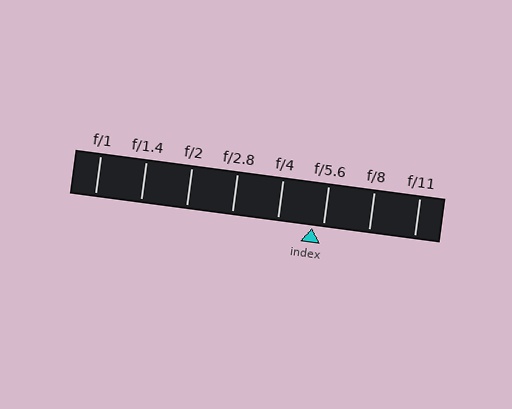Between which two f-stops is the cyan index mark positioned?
The index mark is between f/4 and f/5.6.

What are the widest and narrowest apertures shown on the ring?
The widest aperture shown is f/1 and the narrowest is f/11.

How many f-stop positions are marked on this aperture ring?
There are 8 f-stop positions marked.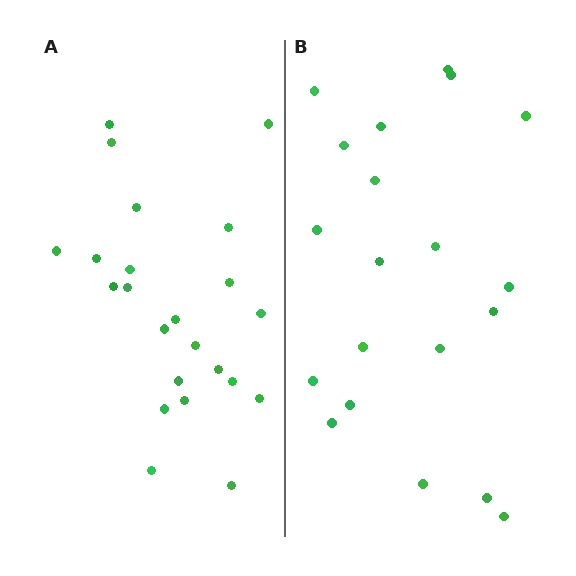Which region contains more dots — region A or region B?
Region A (the left region) has more dots.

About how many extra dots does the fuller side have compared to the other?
Region A has just a few more — roughly 2 or 3 more dots than region B.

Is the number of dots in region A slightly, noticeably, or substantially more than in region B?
Region A has only slightly more — the two regions are fairly close. The ratio is roughly 1.1 to 1.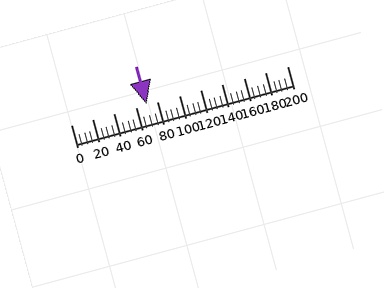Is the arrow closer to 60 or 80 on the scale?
The arrow is closer to 80.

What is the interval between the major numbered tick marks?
The major tick marks are spaced 20 units apart.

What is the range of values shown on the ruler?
The ruler shows values from 0 to 200.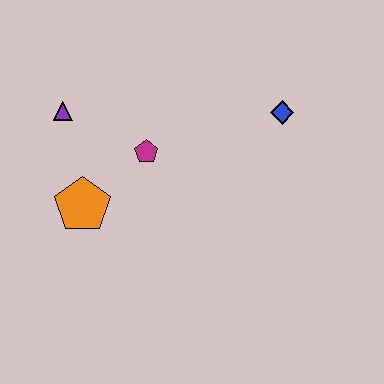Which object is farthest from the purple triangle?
The blue diamond is farthest from the purple triangle.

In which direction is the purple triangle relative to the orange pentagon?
The purple triangle is above the orange pentagon.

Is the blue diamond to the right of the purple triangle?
Yes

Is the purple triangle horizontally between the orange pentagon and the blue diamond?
No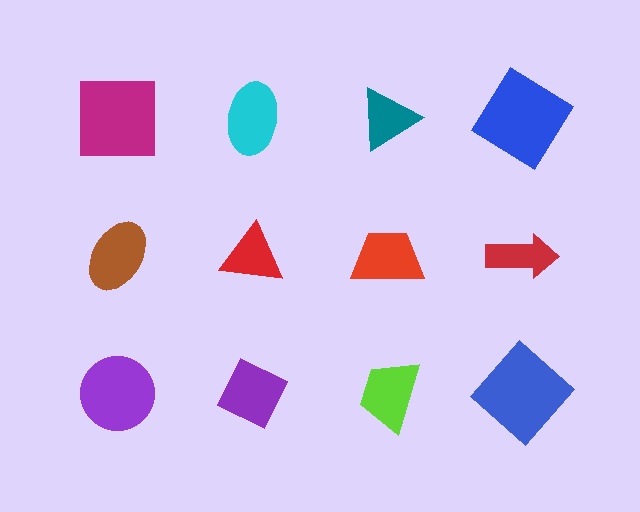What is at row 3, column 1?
A purple circle.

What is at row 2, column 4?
A red arrow.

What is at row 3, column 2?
A purple diamond.